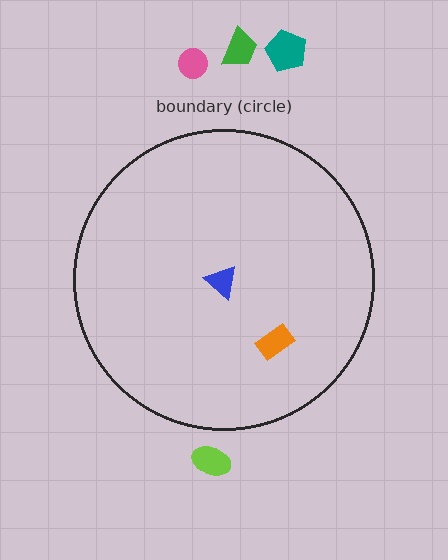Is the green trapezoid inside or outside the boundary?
Outside.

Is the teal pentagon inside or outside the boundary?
Outside.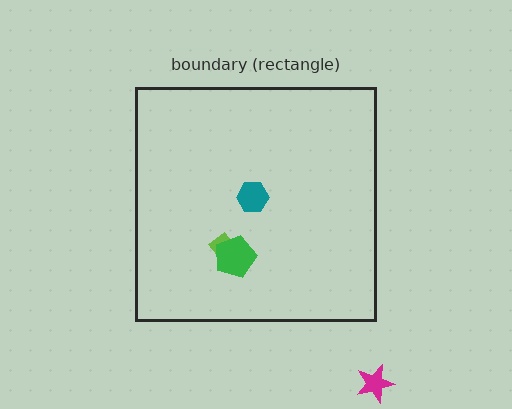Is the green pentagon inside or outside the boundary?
Inside.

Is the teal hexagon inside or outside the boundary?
Inside.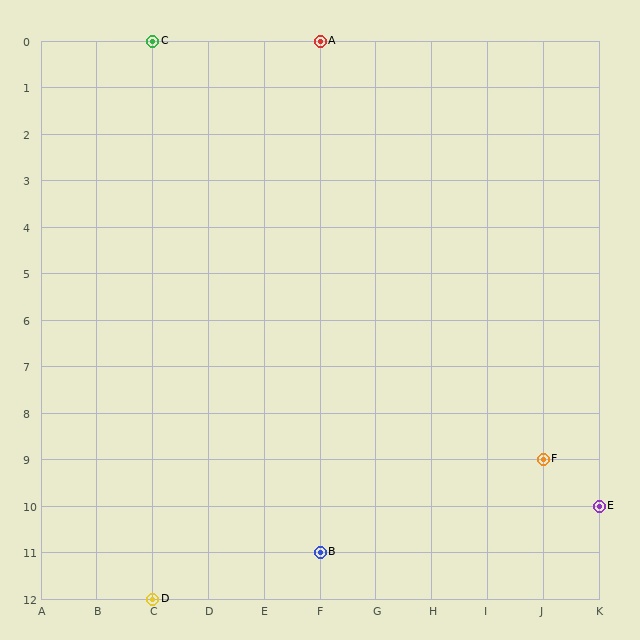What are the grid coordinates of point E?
Point E is at grid coordinates (K, 10).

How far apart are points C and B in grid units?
Points C and B are 3 columns and 11 rows apart (about 11.4 grid units diagonally).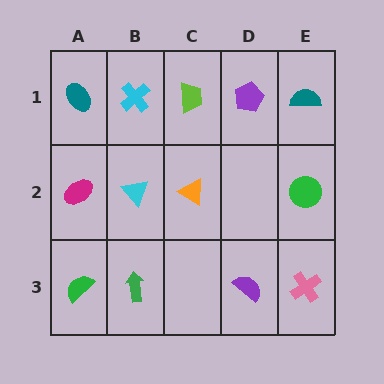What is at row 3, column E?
A pink cross.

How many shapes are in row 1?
5 shapes.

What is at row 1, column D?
A purple pentagon.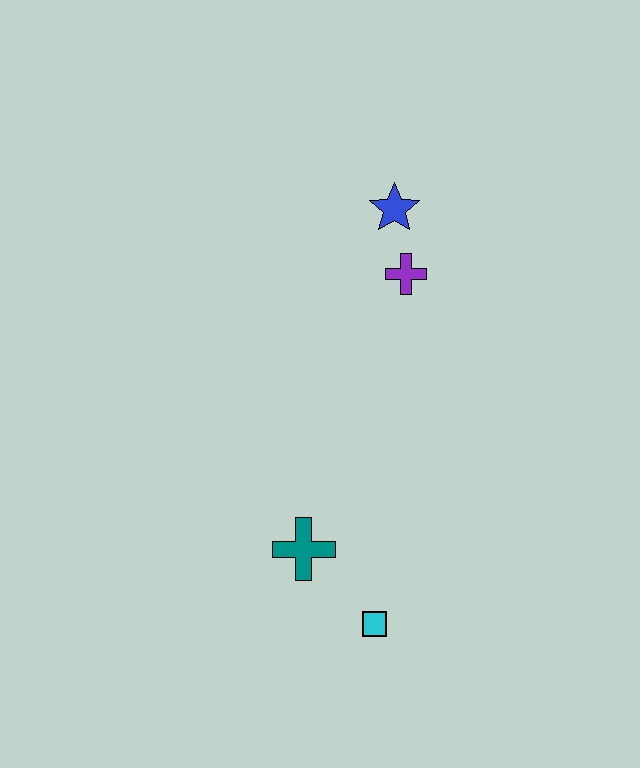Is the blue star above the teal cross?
Yes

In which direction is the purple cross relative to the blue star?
The purple cross is below the blue star.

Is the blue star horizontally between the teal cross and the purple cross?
Yes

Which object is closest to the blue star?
The purple cross is closest to the blue star.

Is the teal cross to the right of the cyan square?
No